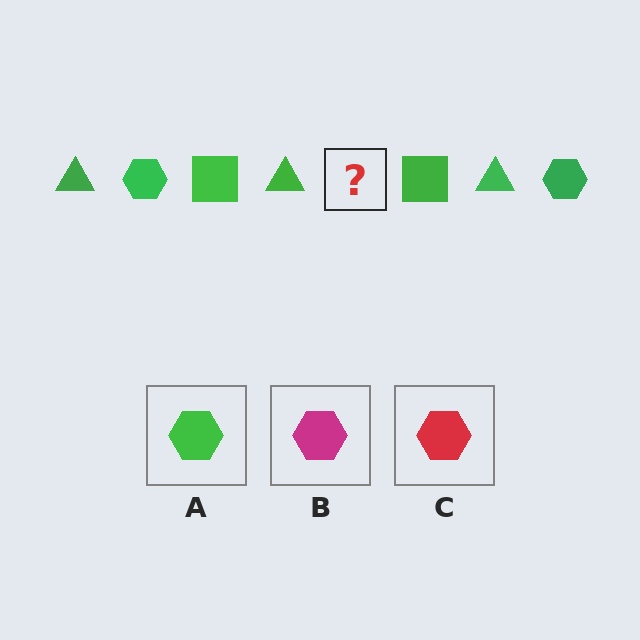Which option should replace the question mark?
Option A.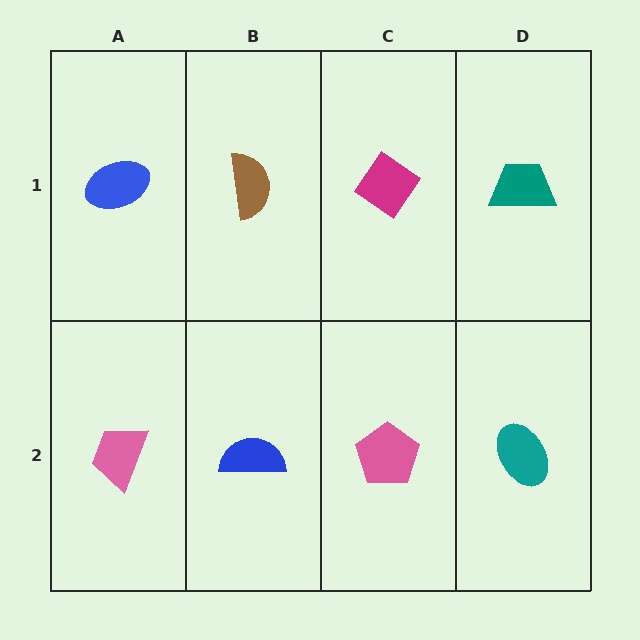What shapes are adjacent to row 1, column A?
A pink trapezoid (row 2, column A), a brown semicircle (row 1, column B).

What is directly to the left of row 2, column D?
A pink pentagon.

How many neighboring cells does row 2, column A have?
2.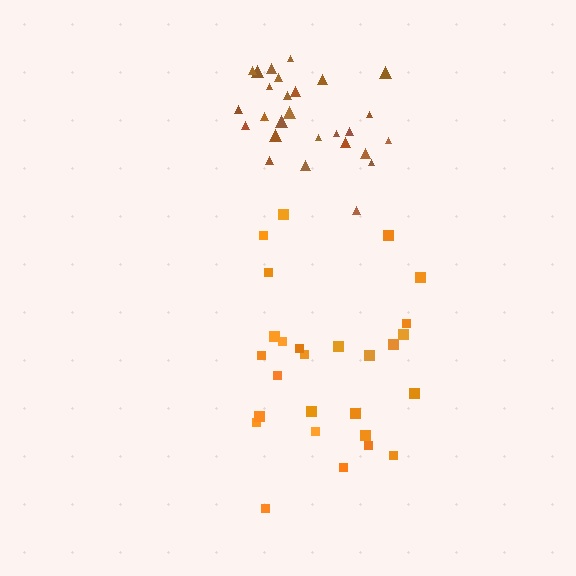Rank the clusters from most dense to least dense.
brown, orange.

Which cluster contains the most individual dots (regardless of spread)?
Brown (28).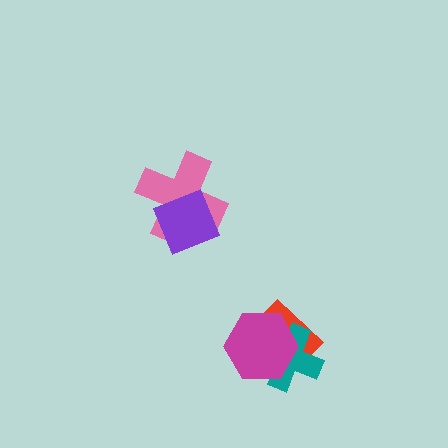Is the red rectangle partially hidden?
Yes, it is partially covered by another shape.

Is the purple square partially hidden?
No, no other shape covers it.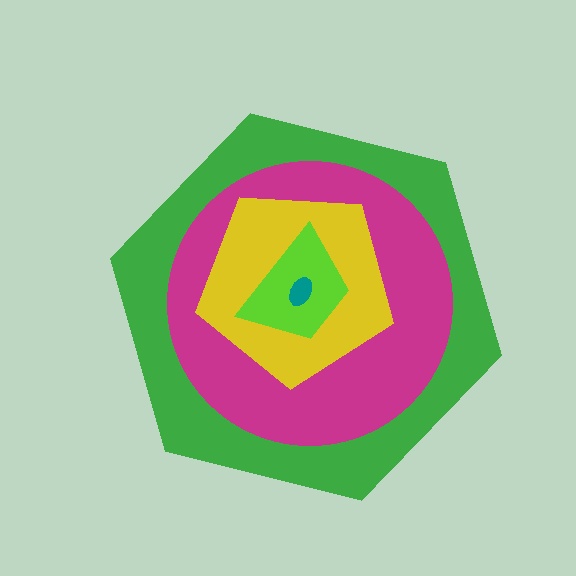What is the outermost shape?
The green hexagon.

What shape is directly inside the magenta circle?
The yellow pentagon.